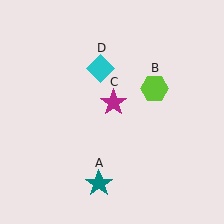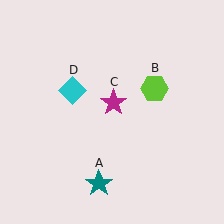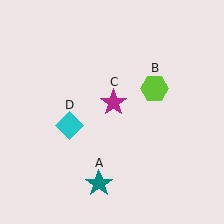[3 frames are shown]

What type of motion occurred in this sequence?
The cyan diamond (object D) rotated counterclockwise around the center of the scene.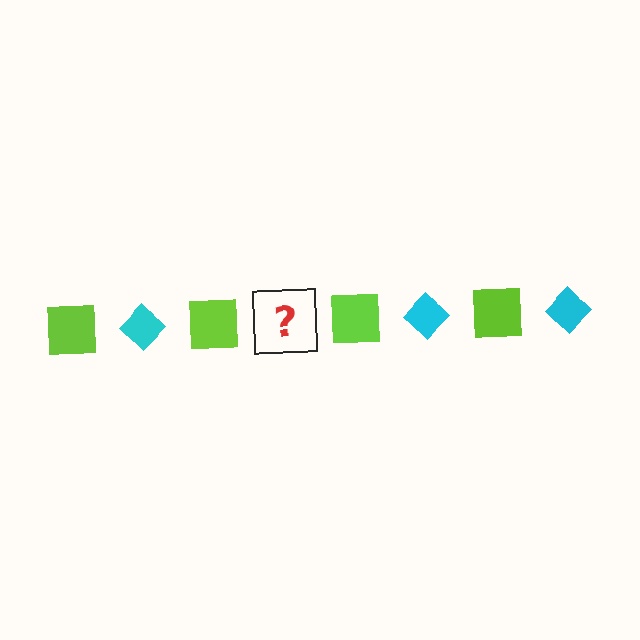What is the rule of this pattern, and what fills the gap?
The rule is that the pattern alternates between lime square and cyan diamond. The gap should be filled with a cyan diamond.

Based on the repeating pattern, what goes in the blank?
The blank should be a cyan diamond.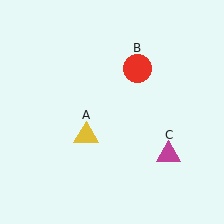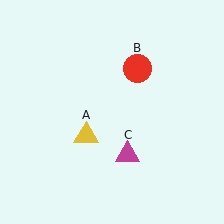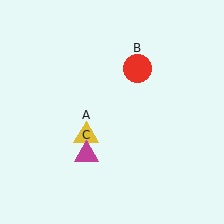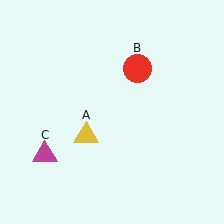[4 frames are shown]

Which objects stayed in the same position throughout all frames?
Yellow triangle (object A) and red circle (object B) remained stationary.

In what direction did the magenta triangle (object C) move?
The magenta triangle (object C) moved left.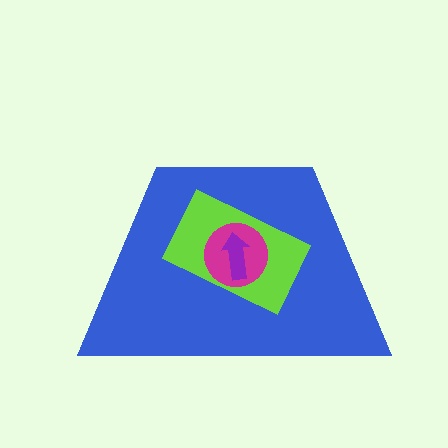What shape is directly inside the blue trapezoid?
The lime rectangle.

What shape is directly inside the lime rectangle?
The magenta circle.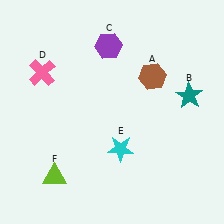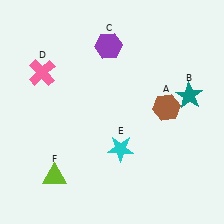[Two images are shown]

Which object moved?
The brown hexagon (A) moved down.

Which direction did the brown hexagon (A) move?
The brown hexagon (A) moved down.